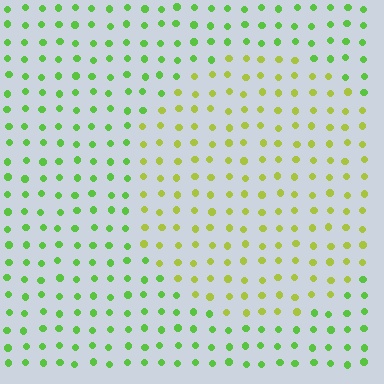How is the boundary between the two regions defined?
The boundary is defined purely by a slight shift in hue (about 36 degrees). Spacing, size, and orientation are identical on both sides.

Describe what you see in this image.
The image is filled with small lime elements in a uniform arrangement. A circle-shaped region is visible where the elements are tinted to a slightly different hue, forming a subtle color boundary.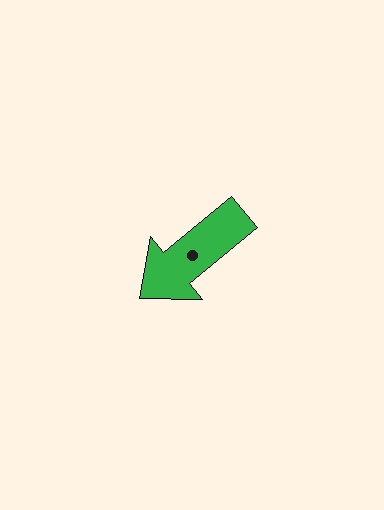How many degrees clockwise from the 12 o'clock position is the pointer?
Approximately 230 degrees.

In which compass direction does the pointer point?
Southwest.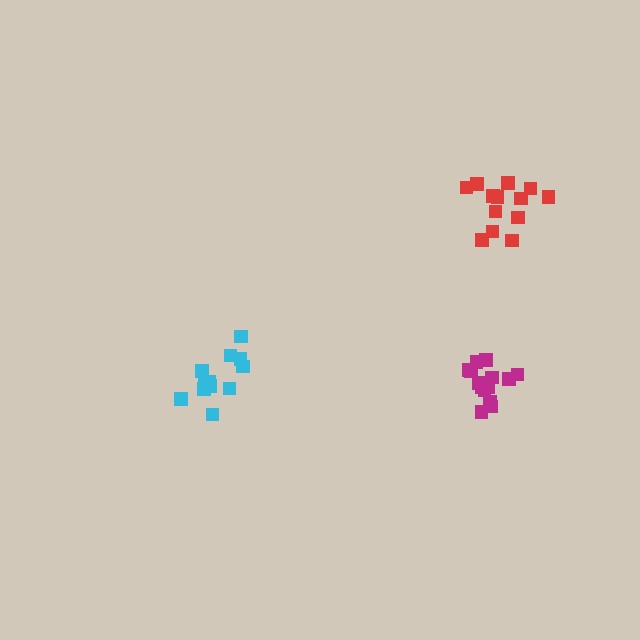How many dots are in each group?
Group 1: 14 dots, Group 2: 13 dots, Group 3: 13 dots (40 total).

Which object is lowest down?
The cyan cluster is bottommost.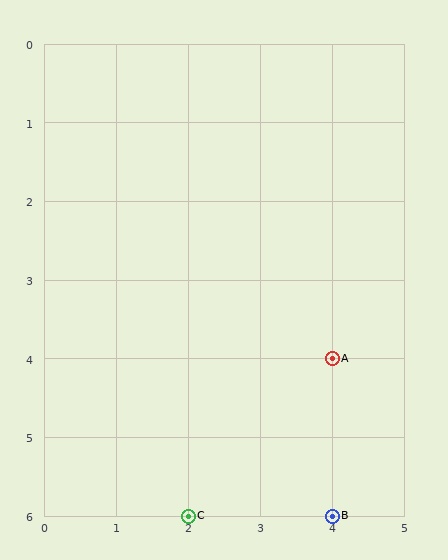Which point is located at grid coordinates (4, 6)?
Point B is at (4, 6).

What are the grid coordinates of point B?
Point B is at grid coordinates (4, 6).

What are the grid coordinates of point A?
Point A is at grid coordinates (4, 4).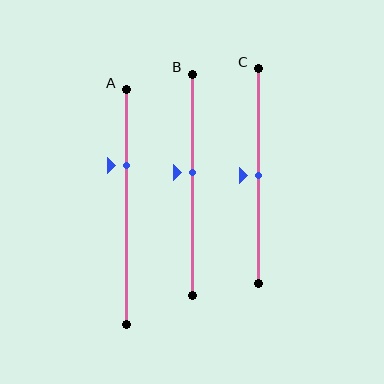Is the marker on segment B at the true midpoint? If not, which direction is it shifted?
No, the marker on segment B is shifted upward by about 5% of the segment length.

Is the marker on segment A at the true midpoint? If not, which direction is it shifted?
No, the marker on segment A is shifted upward by about 18% of the segment length.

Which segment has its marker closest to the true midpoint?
Segment C has its marker closest to the true midpoint.